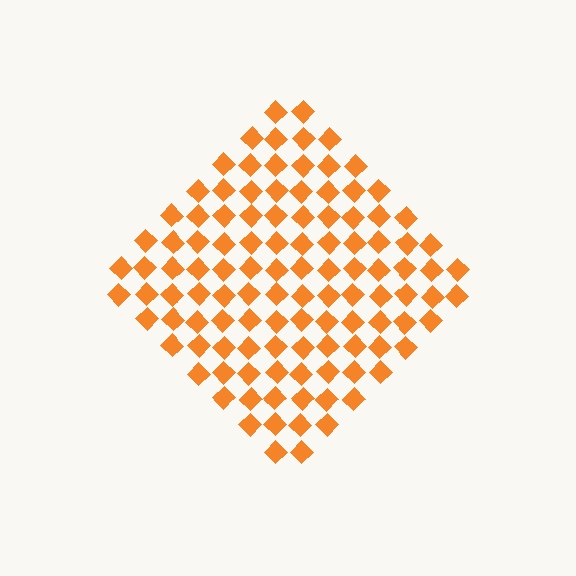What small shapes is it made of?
It is made of small diamonds.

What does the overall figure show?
The overall figure shows a diamond.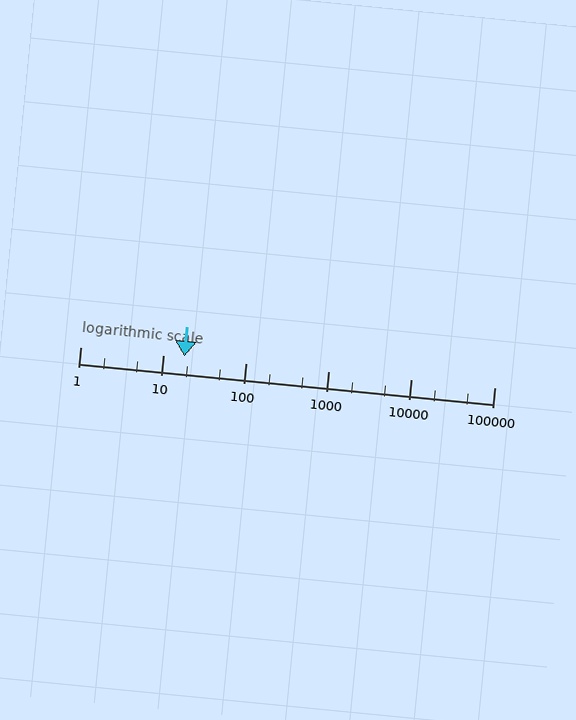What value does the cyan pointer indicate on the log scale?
The pointer indicates approximately 18.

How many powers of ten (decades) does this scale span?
The scale spans 5 decades, from 1 to 100000.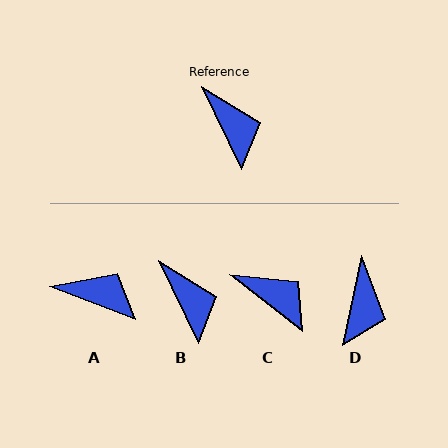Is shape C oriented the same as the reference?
No, it is off by about 26 degrees.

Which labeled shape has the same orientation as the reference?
B.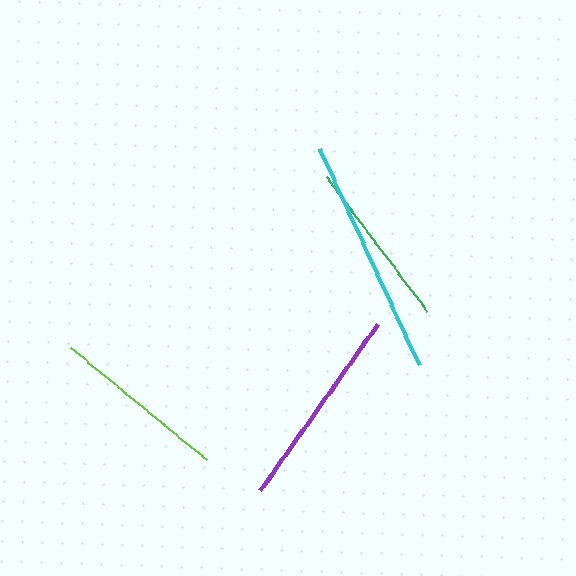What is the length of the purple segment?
The purple segment is approximately 205 pixels long.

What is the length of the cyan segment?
The cyan segment is approximately 238 pixels long.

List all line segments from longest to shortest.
From longest to shortest: cyan, purple, lime, green.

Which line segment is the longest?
The cyan line is the longest at approximately 238 pixels.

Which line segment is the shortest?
The green line is the shortest at approximately 168 pixels.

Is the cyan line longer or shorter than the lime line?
The cyan line is longer than the lime line.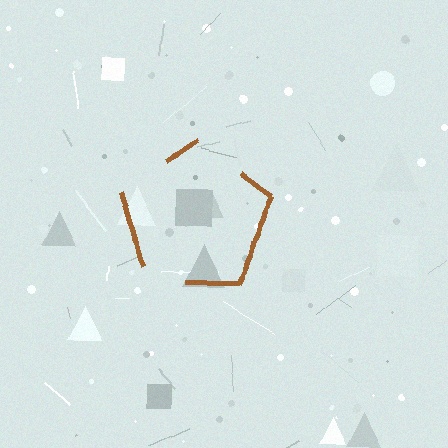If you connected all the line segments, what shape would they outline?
They would outline a pentagon.